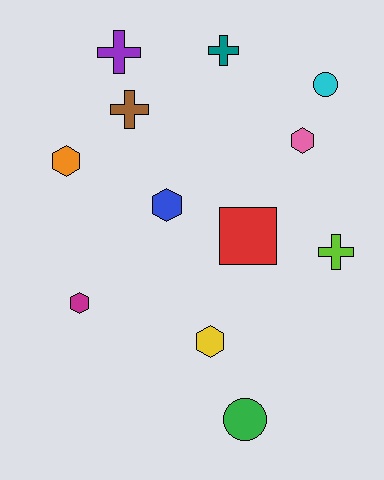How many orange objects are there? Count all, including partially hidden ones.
There is 1 orange object.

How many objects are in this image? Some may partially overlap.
There are 12 objects.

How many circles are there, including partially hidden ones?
There are 2 circles.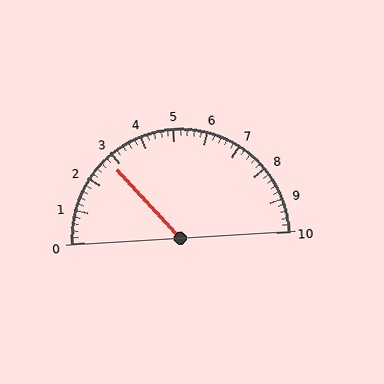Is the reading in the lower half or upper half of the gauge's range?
The reading is in the lower half of the range (0 to 10).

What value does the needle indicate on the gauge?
The needle indicates approximately 2.8.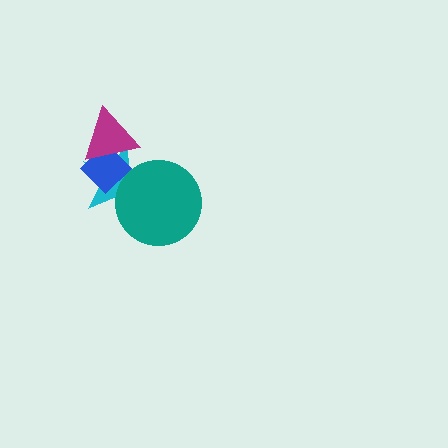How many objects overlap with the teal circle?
1 object overlaps with the teal circle.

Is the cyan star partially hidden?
Yes, it is partially covered by another shape.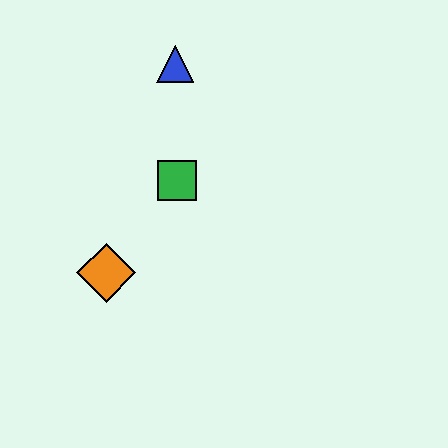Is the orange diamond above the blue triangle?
No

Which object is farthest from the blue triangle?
The orange diamond is farthest from the blue triangle.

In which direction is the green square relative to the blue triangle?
The green square is below the blue triangle.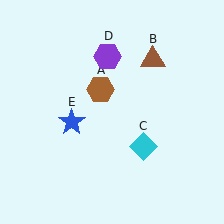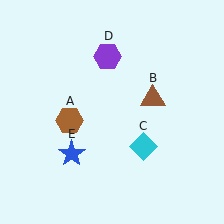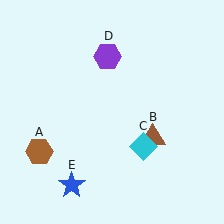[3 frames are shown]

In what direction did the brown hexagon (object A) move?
The brown hexagon (object A) moved down and to the left.